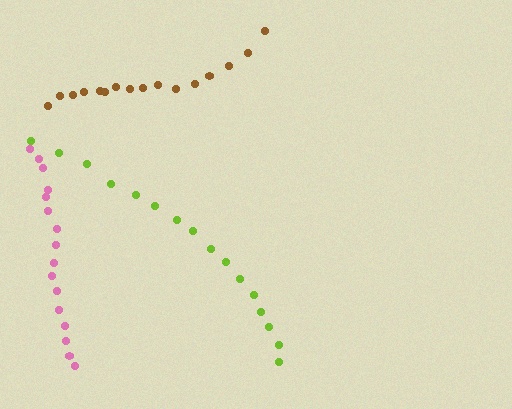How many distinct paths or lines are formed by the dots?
There are 3 distinct paths.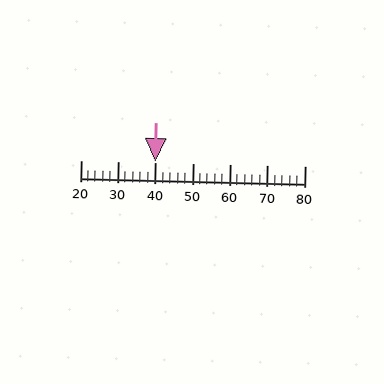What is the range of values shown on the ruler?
The ruler shows values from 20 to 80.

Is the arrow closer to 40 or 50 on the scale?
The arrow is closer to 40.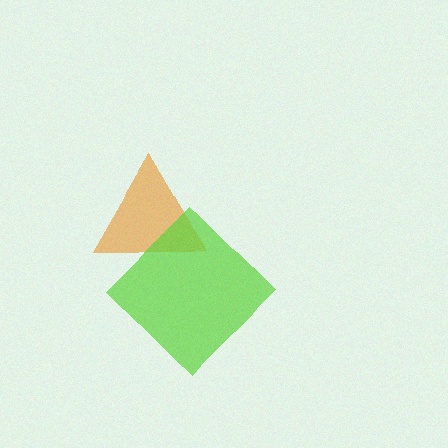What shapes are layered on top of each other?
The layered shapes are: an orange triangle, a lime diamond.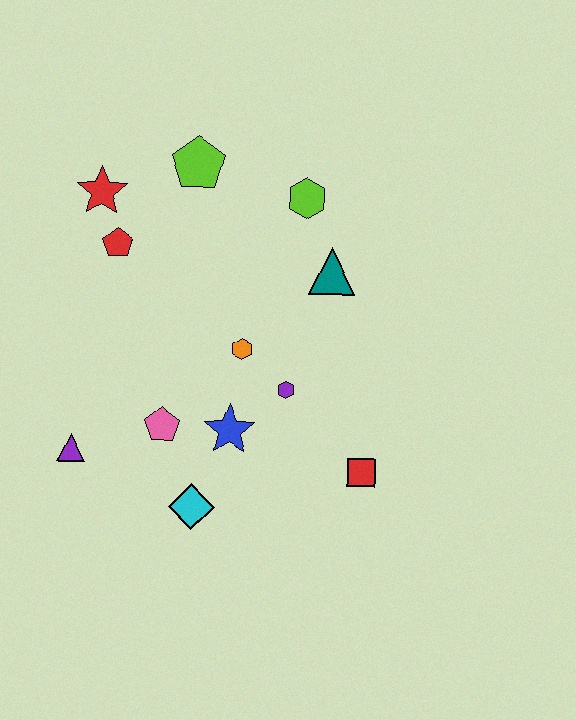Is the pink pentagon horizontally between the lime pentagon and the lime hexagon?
No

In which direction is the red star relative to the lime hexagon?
The red star is to the left of the lime hexagon.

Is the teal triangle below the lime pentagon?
Yes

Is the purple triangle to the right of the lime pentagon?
No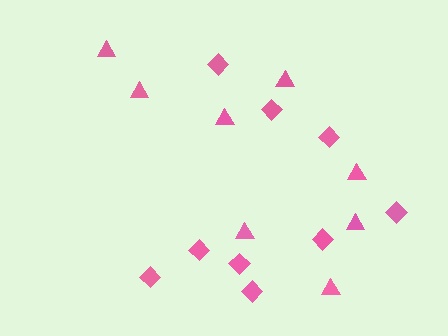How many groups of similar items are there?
There are 2 groups: one group of triangles (8) and one group of diamonds (9).